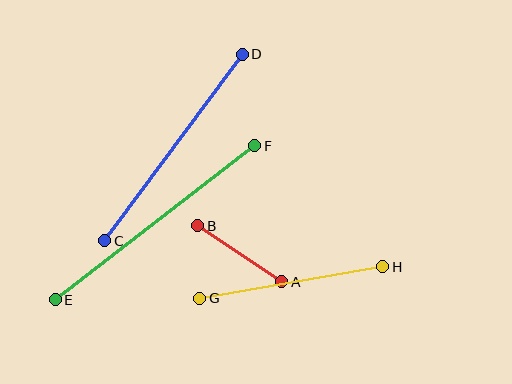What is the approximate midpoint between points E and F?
The midpoint is at approximately (155, 223) pixels.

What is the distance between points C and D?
The distance is approximately 232 pixels.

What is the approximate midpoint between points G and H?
The midpoint is at approximately (291, 283) pixels.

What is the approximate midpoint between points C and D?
The midpoint is at approximately (173, 147) pixels.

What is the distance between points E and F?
The distance is approximately 252 pixels.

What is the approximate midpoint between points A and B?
The midpoint is at approximately (240, 254) pixels.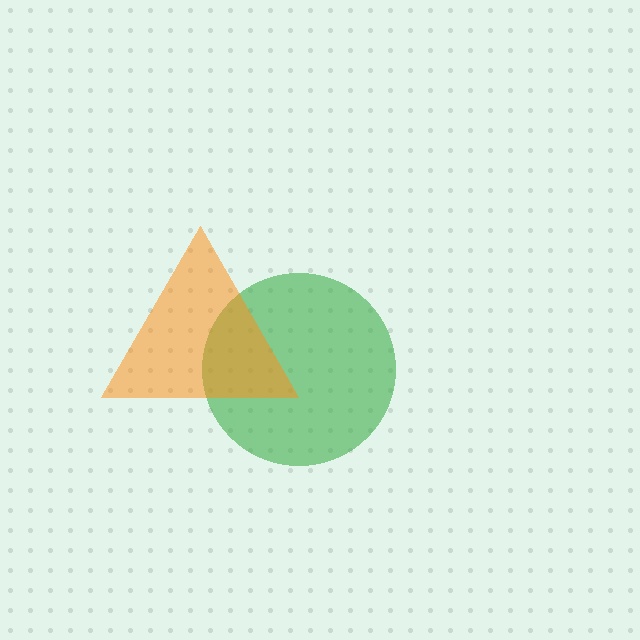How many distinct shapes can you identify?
There are 2 distinct shapes: a green circle, an orange triangle.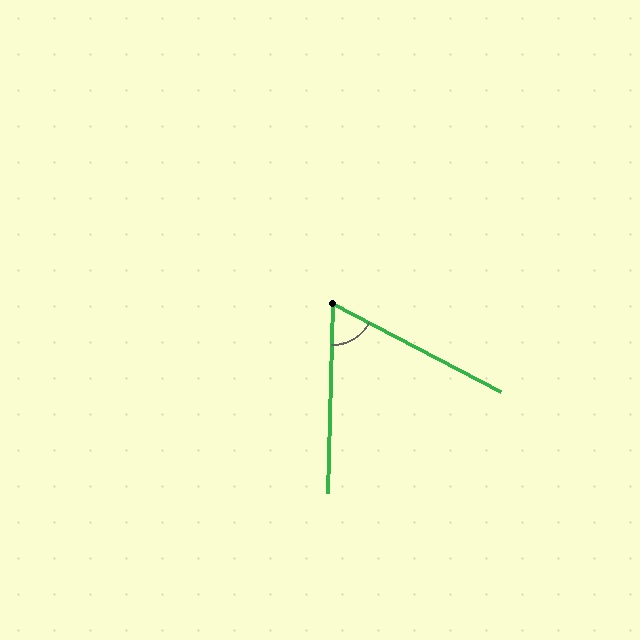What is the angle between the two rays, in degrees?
Approximately 64 degrees.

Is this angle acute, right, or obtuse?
It is acute.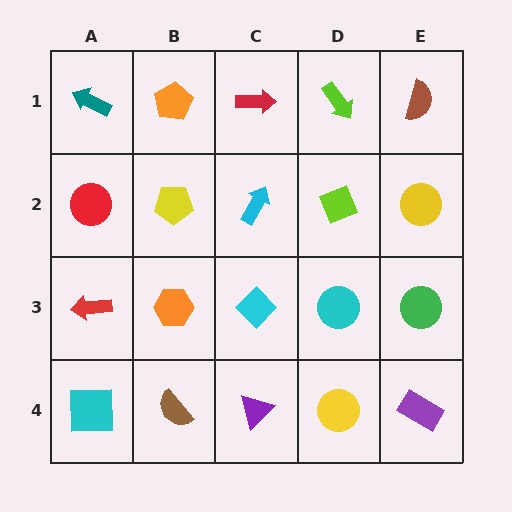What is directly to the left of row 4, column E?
A yellow circle.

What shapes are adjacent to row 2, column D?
A lime arrow (row 1, column D), a cyan circle (row 3, column D), a cyan arrow (row 2, column C), a yellow circle (row 2, column E).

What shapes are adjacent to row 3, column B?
A yellow pentagon (row 2, column B), a brown semicircle (row 4, column B), a red arrow (row 3, column A), a cyan diamond (row 3, column C).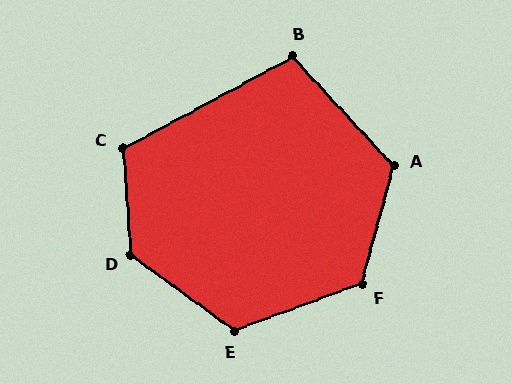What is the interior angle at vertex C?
Approximately 114 degrees (obtuse).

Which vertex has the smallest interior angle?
B, at approximately 104 degrees.